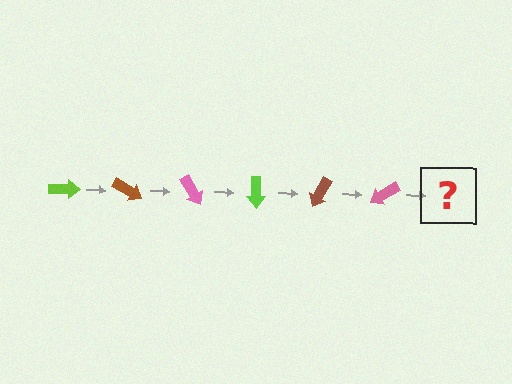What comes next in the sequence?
The next element should be a lime arrow, rotated 180 degrees from the start.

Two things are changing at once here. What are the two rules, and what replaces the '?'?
The two rules are that it rotates 30 degrees each step and the color cycles through lime, brown, and pink. The '?' should be a lime arrow, rotated 180 degrees from the start.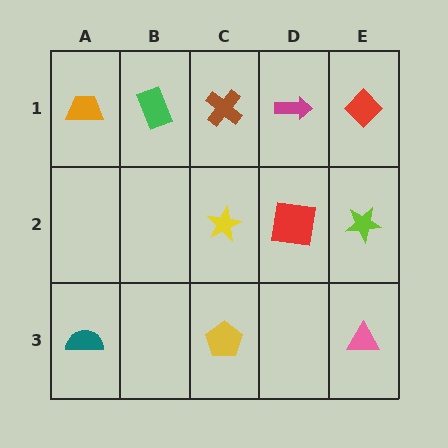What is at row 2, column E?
A lime star.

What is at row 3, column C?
A yellow pentagon.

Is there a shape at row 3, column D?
No, that cell is empty.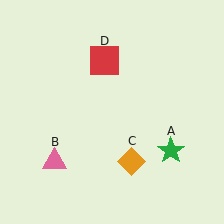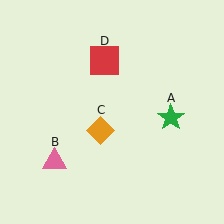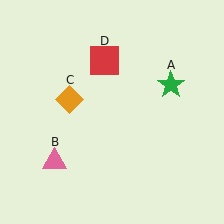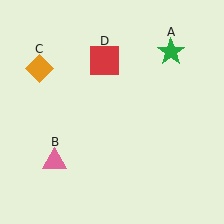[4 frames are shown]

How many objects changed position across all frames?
2 objects changed position: green star (object A), orange diamond (object C).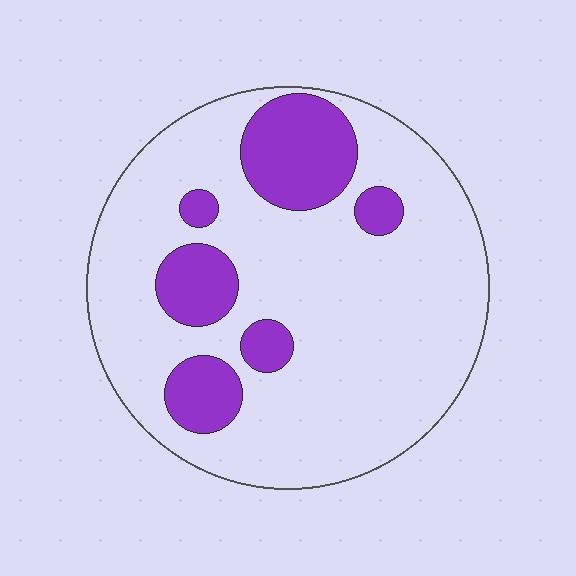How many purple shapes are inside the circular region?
6.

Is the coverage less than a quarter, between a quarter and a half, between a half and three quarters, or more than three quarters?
Less than a quarter.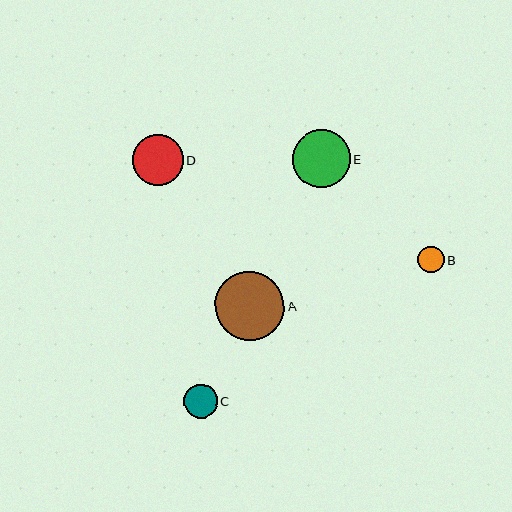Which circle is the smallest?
Circle B is the smallest with a size of approximately 27 pixels.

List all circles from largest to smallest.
From largest to smallest: A, E, D, C, B.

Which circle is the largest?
Circle A is the largest with a size of approximately 69 pixels.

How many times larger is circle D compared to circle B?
Circle D is approximately 1.9 times the size of circle B.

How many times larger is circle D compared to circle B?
Circle D is approximately 1.9 times the size of circle B.